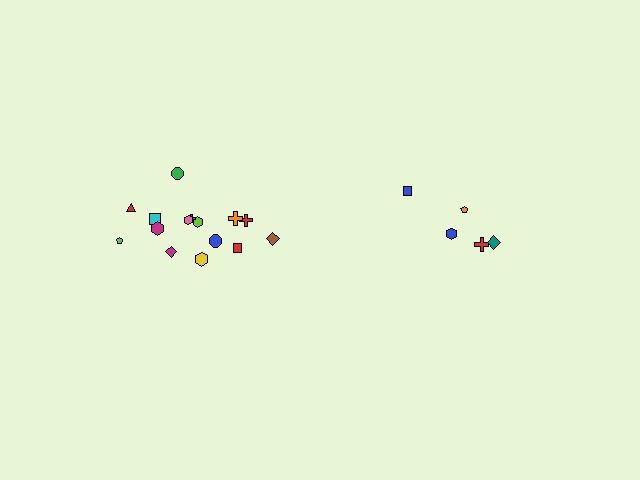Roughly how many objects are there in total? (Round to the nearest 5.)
Roughly 20 objects in total.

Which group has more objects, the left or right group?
The left group.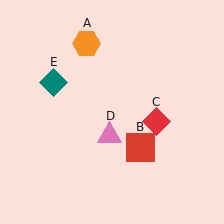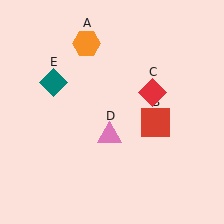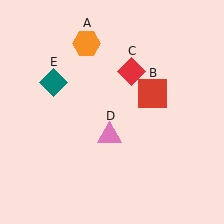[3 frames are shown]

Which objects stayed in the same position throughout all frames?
Orange hexagon (object A) and pink triangle (object D) and teal diamond (object E) remained stationary.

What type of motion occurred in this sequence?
The red square (object B), red diamond (object C) rotated counterclockwise around the center of the scene.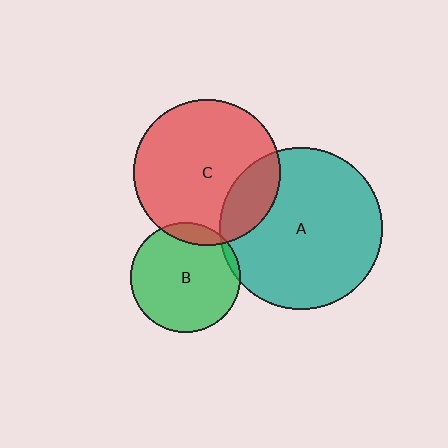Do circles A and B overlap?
Yes.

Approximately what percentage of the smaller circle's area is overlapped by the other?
Approximately 5%.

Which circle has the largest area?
Circle A (teal).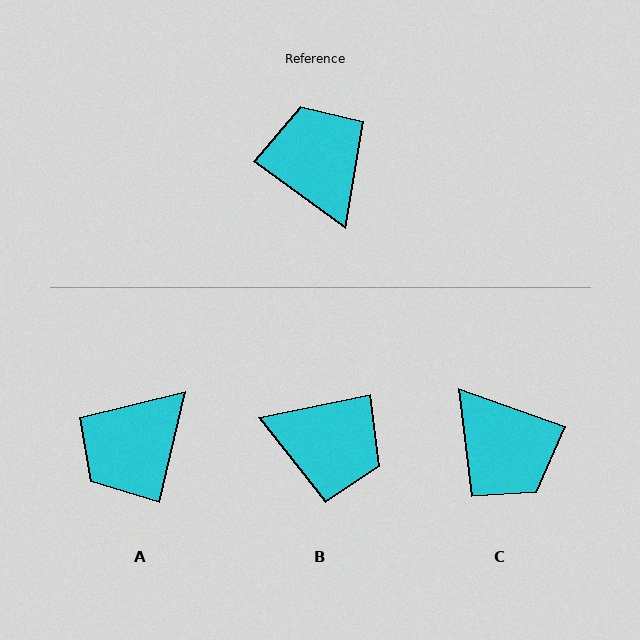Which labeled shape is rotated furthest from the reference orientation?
C, about 163 degrees away.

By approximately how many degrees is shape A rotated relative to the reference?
Approximately 113 degrees counter-clockwise.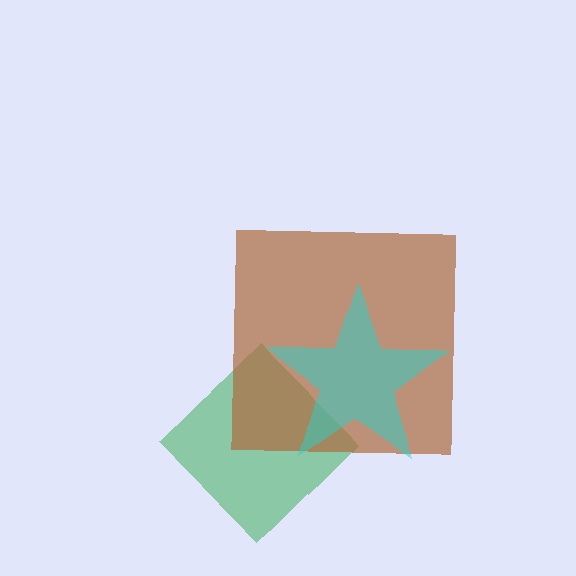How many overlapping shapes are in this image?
There are 3 overlapping shapes in the image.